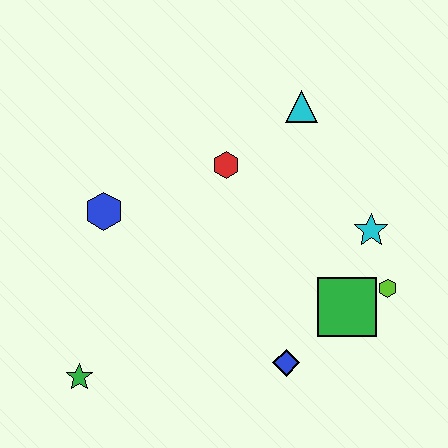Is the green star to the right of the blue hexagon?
No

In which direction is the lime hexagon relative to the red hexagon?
The lime hexagon is to the right of the red hexagon.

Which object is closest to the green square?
The lime hexagon is closest to the green square.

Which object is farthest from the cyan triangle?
The green star is farthest from the cyan triangle.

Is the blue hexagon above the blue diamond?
Yes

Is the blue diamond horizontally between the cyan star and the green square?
No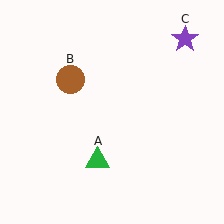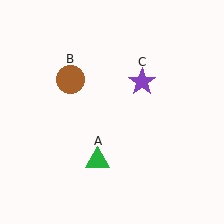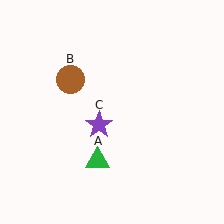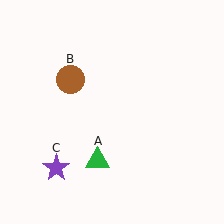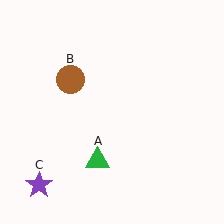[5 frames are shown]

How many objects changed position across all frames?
1 object changed position: purple star (object C).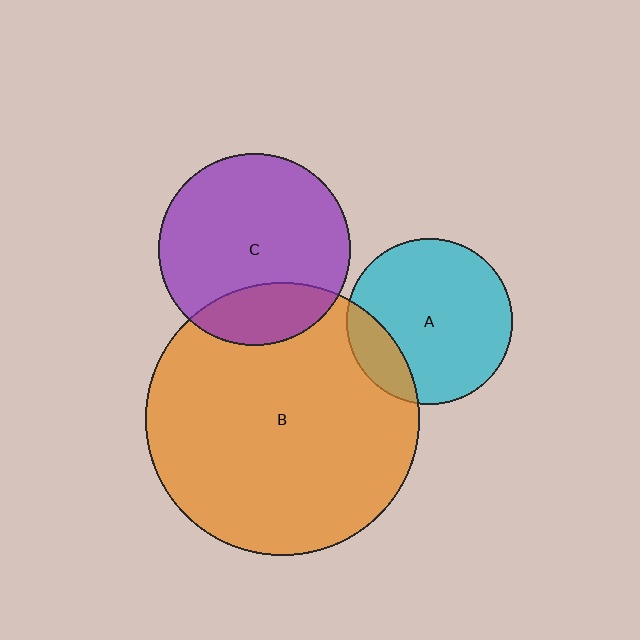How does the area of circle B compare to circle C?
Approximately 2.0 times.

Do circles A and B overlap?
Yes.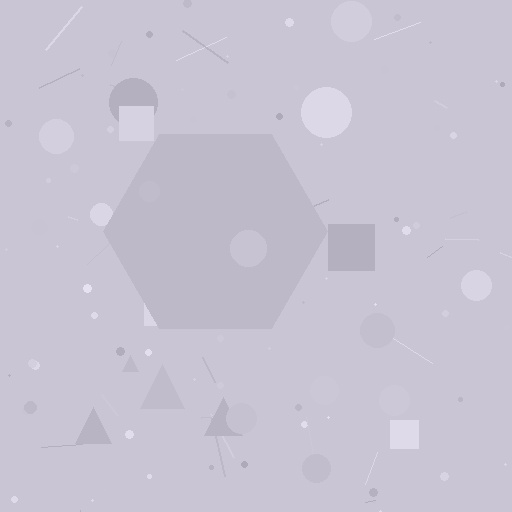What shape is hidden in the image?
A hexagon is hidden in the image.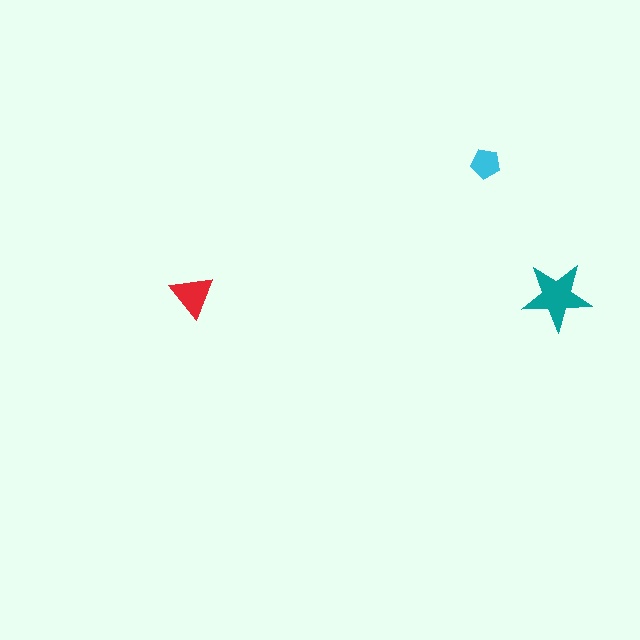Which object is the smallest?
The cyan pentagon.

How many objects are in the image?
There are 3 objects in the image.